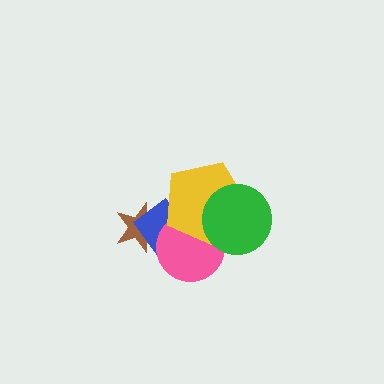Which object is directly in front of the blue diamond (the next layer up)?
The pink circle is directly in front of the blue diamond.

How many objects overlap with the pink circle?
3 objects overlap with the pink circle.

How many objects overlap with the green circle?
2 objects overlap with the green circle.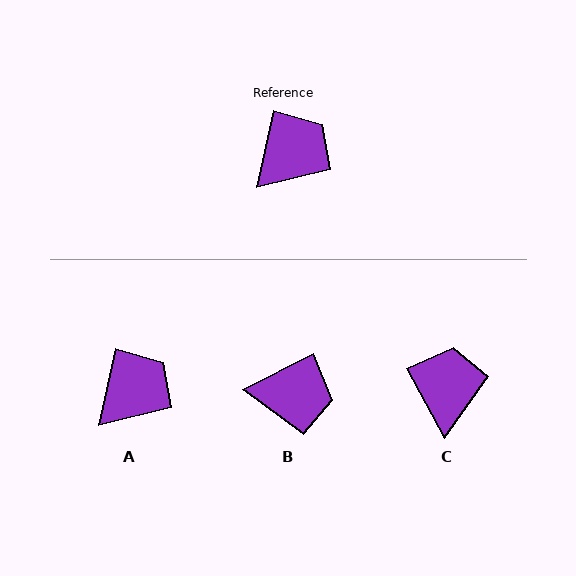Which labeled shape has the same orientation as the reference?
A.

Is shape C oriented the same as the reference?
No, it is off by about 41 degrees.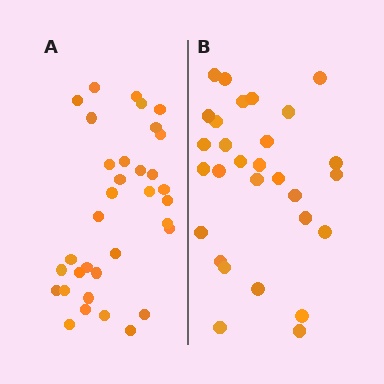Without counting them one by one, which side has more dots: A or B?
Region A (the left region) has more dots.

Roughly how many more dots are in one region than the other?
Region A has about 5 more dots than region B.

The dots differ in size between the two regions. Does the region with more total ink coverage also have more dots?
No. Region B has more total ink coverage because its dots are larger, but region A actually contains more individual dots. Total area can be misleading — the number of items is what matters here.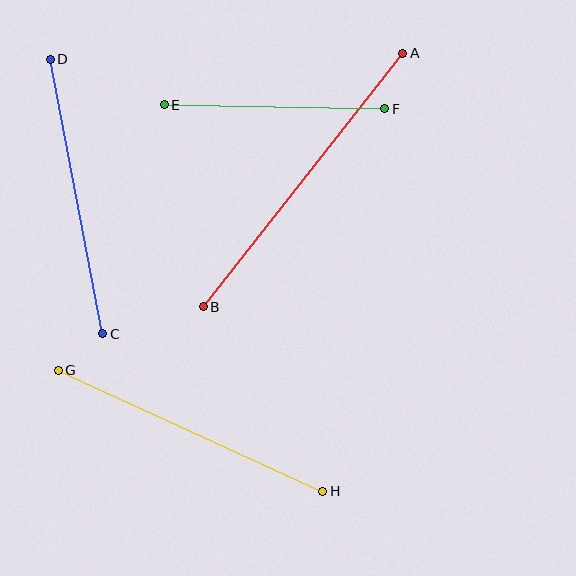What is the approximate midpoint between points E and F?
The midpoint is at approximately (274, 107) pixels.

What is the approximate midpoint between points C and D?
The midpoint is at approximately (77, 196) pixels.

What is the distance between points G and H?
The distance is approximately 291 pixels.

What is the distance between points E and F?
The distance is approximately 221 pixels.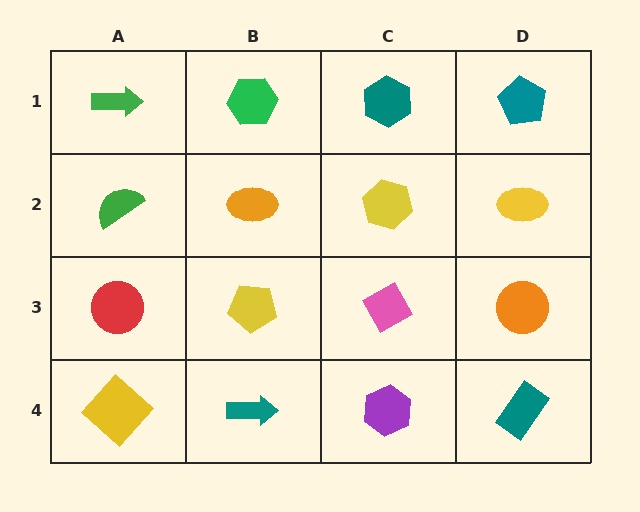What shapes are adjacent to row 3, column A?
A green semicircle (row 2, column A), a yellow diamond (row 4, column A), a yellow pentagon (row 3, column B).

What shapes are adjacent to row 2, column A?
A green arrow (row 1, column A), a red circle (row 3, column A), an orange ellipse (row 2, column B).